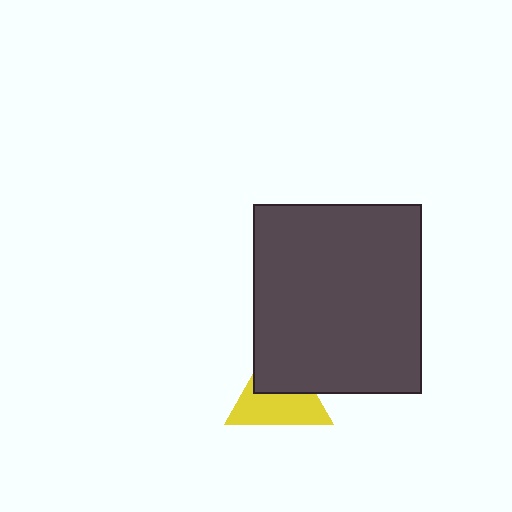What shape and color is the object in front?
The object in front is a dark gray rectangle.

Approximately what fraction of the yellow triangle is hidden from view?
Roughly 43% of the yellow triangle is hidden behind the dark gray rectangle.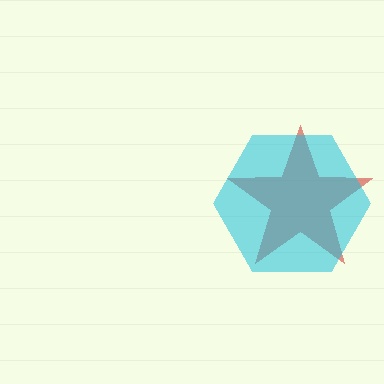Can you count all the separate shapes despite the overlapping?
Yes, there are 2 separate shapes.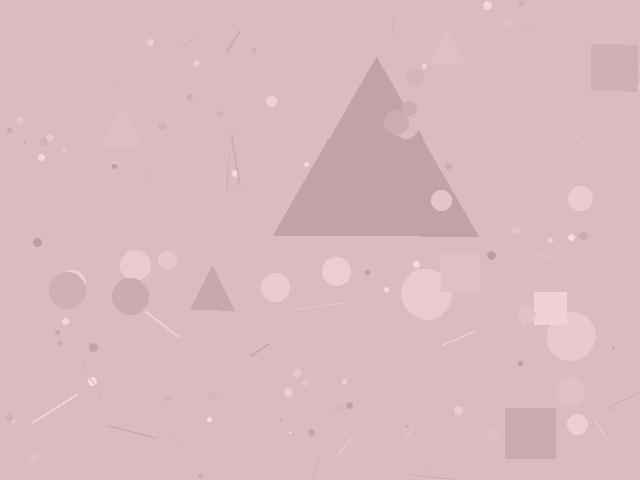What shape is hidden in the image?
A triangle is hidden in the image.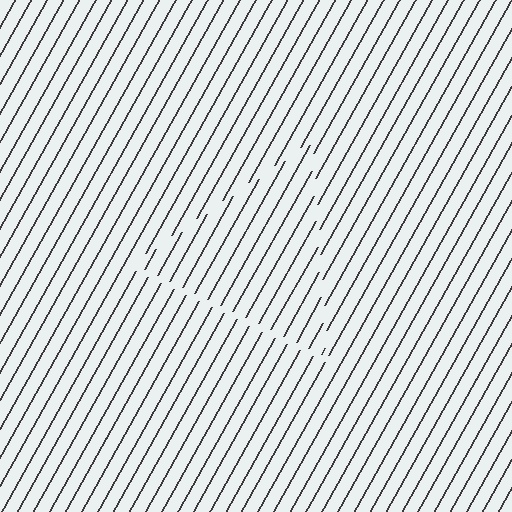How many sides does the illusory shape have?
3 sides — the line-ends trace a triangle.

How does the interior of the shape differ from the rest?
The interior of the shape contains the same grating, shifted by half a period — the contour is defined by the phase discontinuity where line-ends from the inner and outer gratings abut.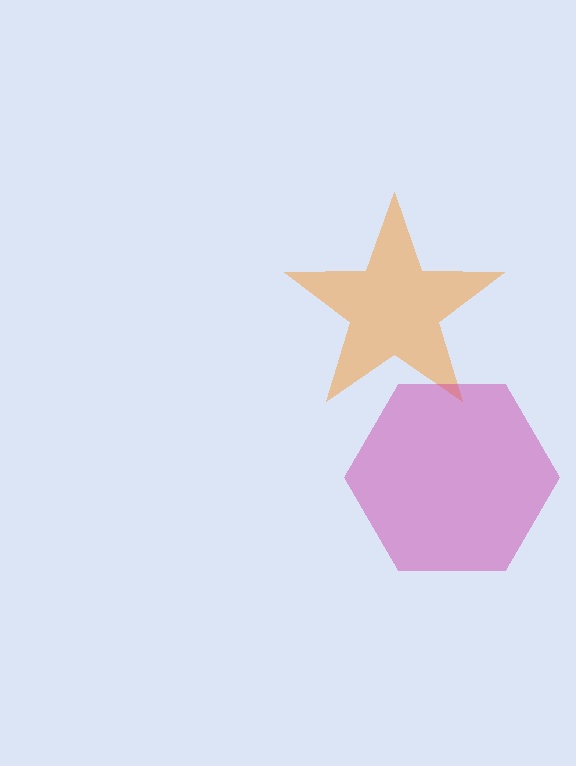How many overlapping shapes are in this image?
There are 2 overlapping shapes in the image.